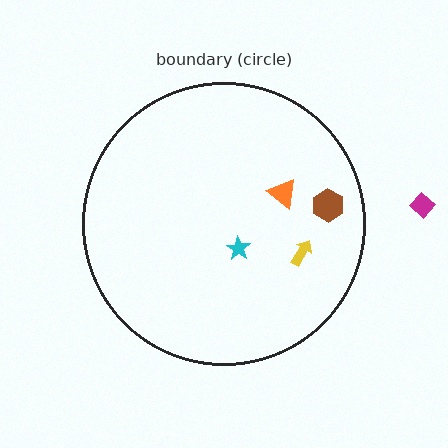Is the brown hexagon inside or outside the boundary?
Inside.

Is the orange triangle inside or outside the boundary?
Inside.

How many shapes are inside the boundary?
4 inside, 1 outside.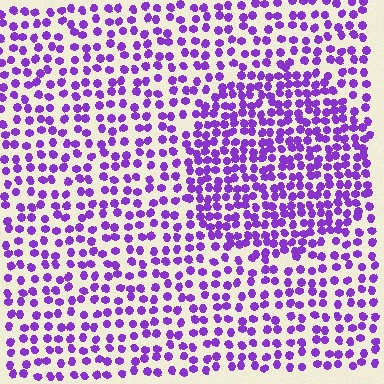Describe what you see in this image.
The image contains small purple elements arranged at two different densities. A circle-shaped region is visible where the elements are more densely packed than the surrounding area.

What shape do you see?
I see a circle.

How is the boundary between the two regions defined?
The boundary is defined by a change in element density (approximately 1.7x ratio). All elements are the same color, size, and shape.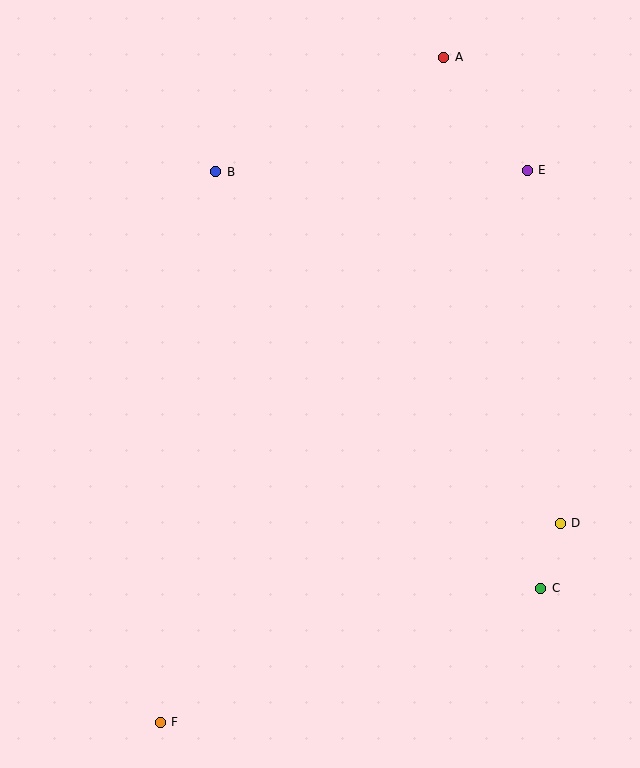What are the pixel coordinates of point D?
Point D is at (560, 523).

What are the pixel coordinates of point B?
Point B is at (216, 172).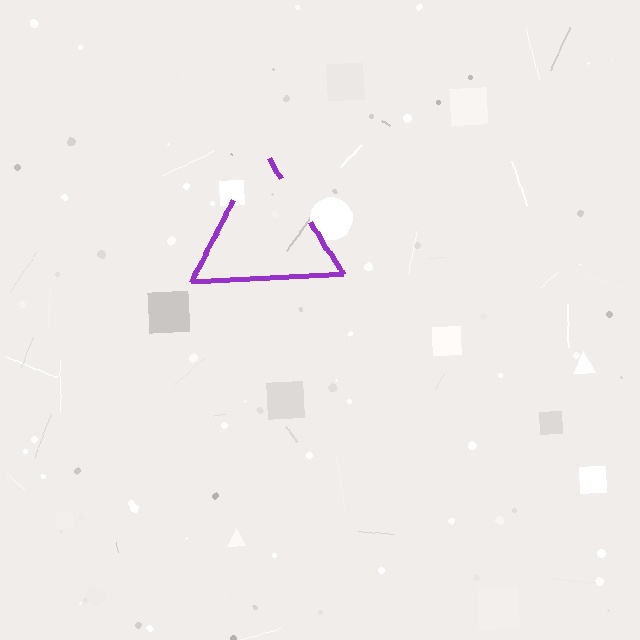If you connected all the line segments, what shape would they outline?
They would outline a triangle.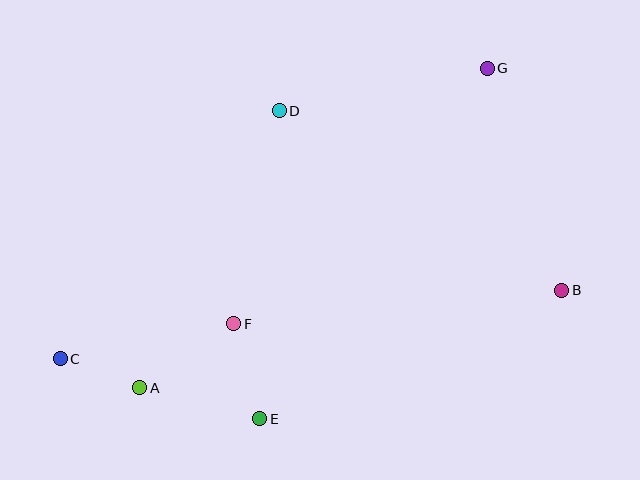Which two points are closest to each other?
Points A and C are closest to each other.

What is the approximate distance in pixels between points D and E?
The distance between D and E is approximately 309 pixels.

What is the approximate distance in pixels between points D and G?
The distance between D and G is approximately 212 pixels.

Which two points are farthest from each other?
Points C and G are farthest from each other.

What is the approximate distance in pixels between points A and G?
The distance between A and G is approximately 472 pixels.